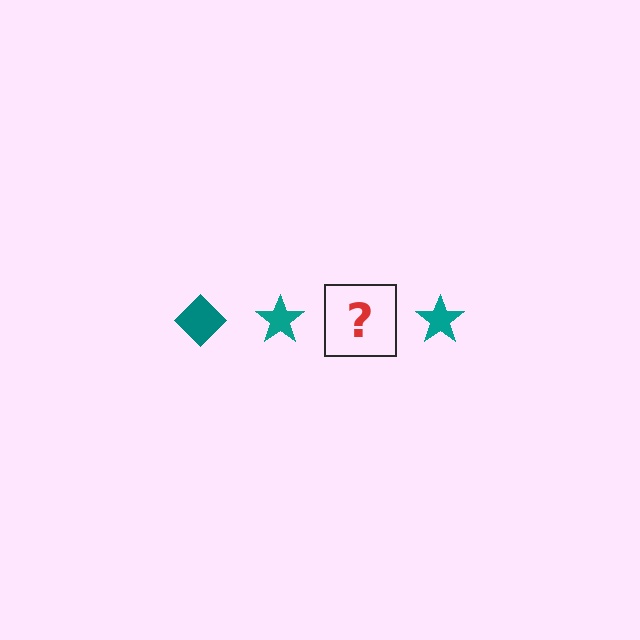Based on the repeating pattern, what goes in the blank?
The blank should be a teal diamond.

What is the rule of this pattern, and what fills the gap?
The rule is that the pattern cycles through diamond, star shapes in teal. The gap should be filled with a teal diamond.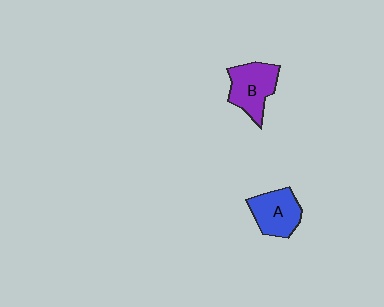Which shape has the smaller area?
Shape A (blue).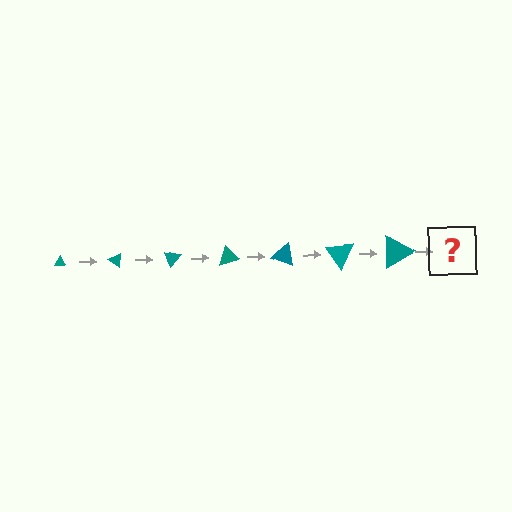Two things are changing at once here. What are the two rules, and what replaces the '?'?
The two rules are that the triangle grows larger each step and it rotates 35 degrees each step. The '?' should be a triangle, larger than the previous one and rotated 245 degrees from the start.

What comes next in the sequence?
The next element should be a triangle, larger than the previous one and rotated 245 degrees from the start.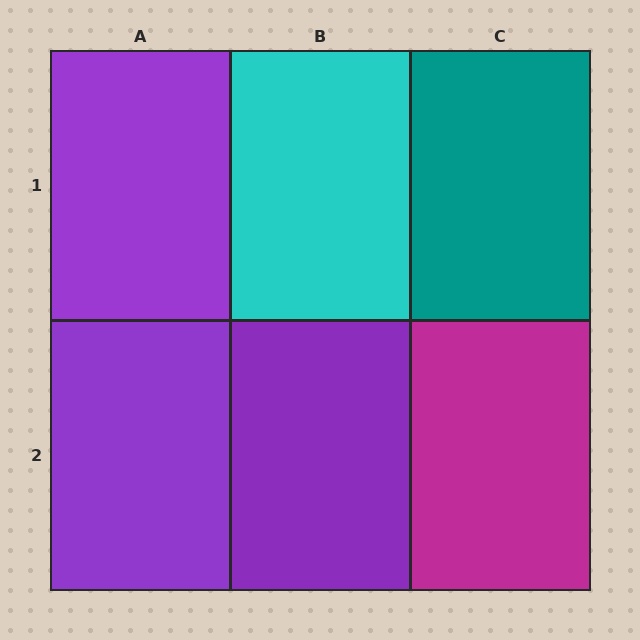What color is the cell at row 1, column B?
Cyan.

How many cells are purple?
3 cells are purple.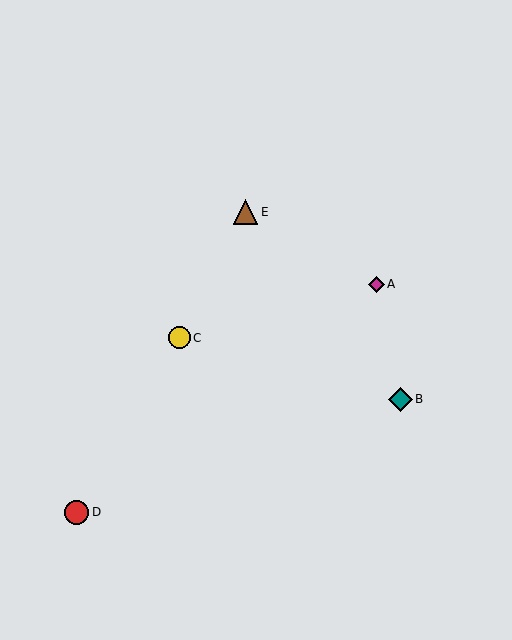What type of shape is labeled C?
Shape C is a yellow circle.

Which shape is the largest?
The red circle (labeled D) is the largest.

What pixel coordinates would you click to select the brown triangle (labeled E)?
Click at (246, 212) to select the brown triangle E.